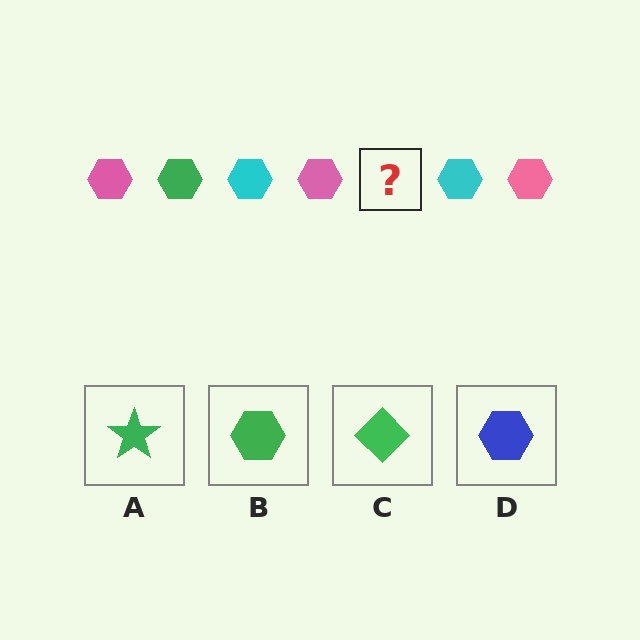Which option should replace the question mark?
Option B.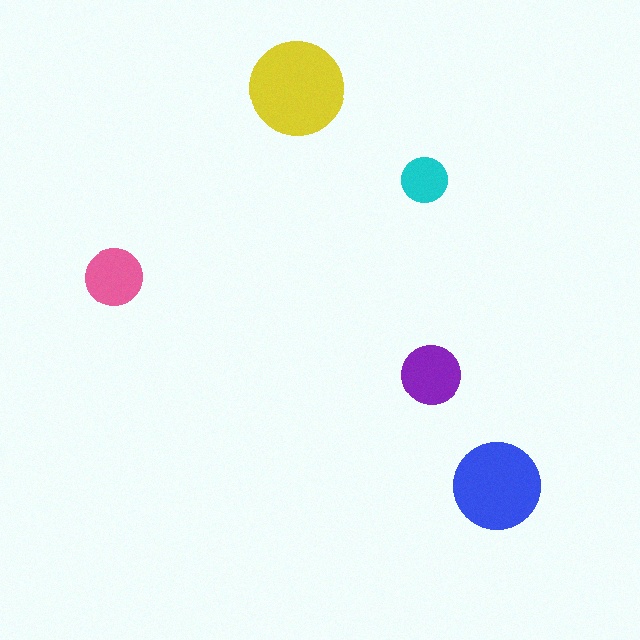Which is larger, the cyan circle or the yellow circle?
The yellow one.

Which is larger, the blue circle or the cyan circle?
The blue one.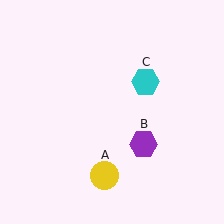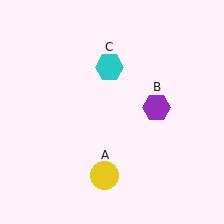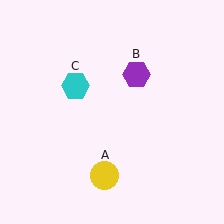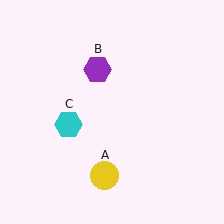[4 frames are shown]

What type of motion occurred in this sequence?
The purple hexagon (object B), cyan hexagon (object C) rotated counterclockwise around the center of the scene.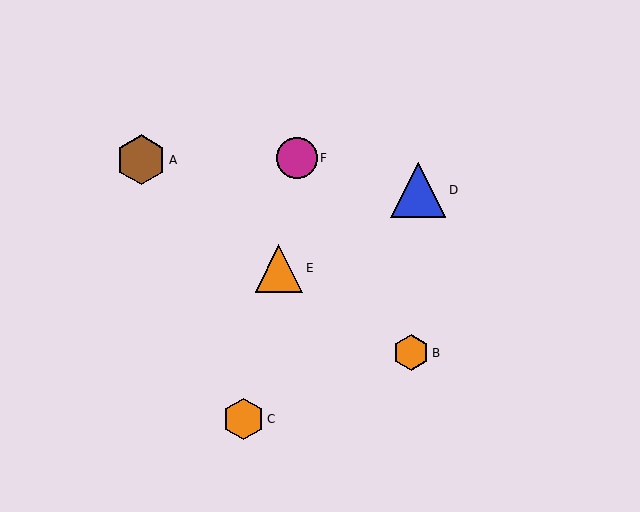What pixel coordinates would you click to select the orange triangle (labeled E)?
Click at (279, 268) to select the orange triangle E.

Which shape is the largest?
The blue triangle (labeled D) is the largest.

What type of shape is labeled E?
Shape E is an orange triangle.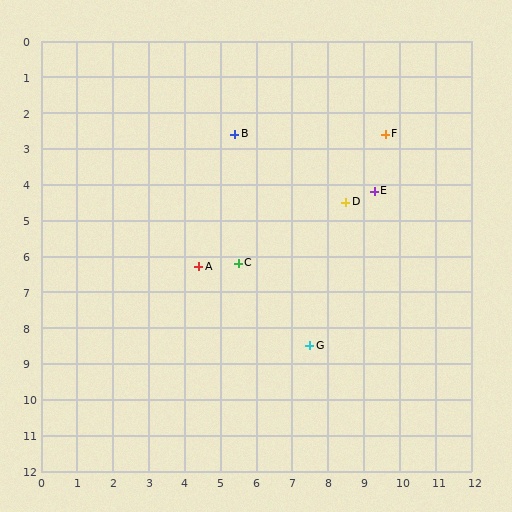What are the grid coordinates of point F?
Point F is at approximately (9.6, 2.6).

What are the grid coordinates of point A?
Point A is at approximately (4.4, 6.3).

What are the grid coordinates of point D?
Point D is at approximately (8.5, 4.5).